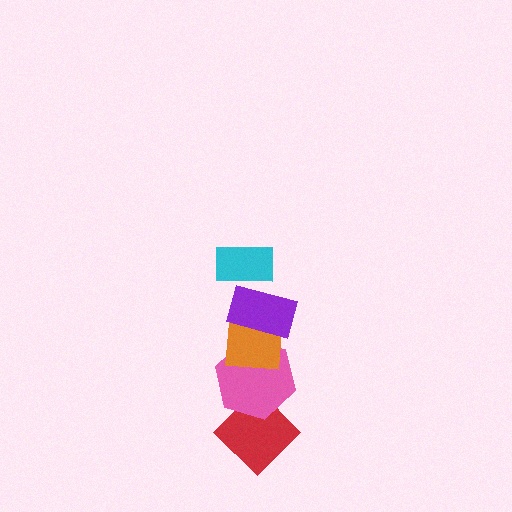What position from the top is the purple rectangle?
The purple rectangle is 2nd from the top.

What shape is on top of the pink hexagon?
The orange square is on top of the pink hexagon.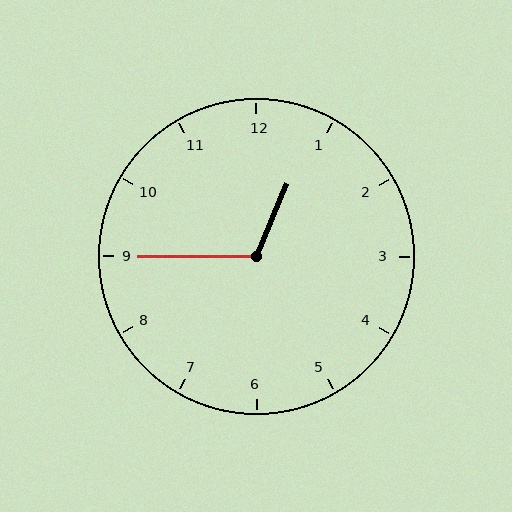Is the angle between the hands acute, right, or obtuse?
It is obtuse.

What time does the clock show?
12:45.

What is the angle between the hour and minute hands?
Approximately 112 degrees.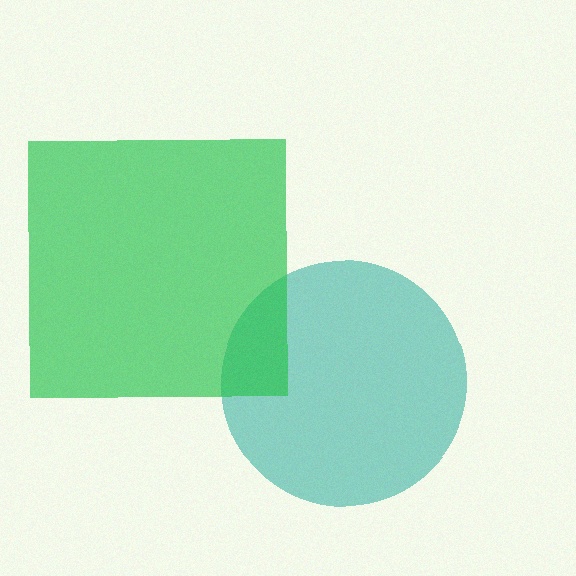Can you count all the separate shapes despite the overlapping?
Yes, there are 2 separate shapes.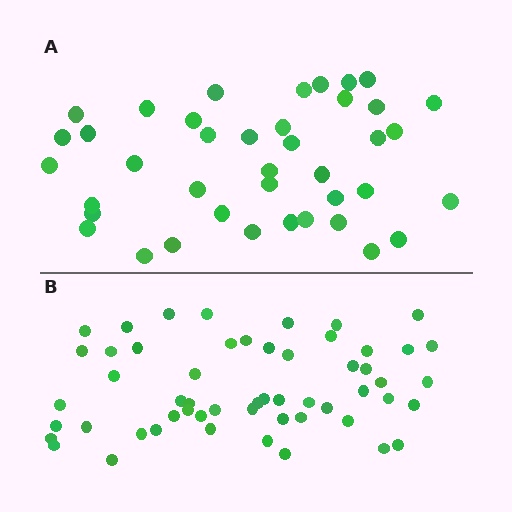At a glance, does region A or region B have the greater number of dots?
Region B (the bottom region) has more dots.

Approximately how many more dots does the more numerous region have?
Region B has approximately 15 more dots than region A.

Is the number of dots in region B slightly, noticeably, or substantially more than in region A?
Region B has noticeably more, but not dramatically so. The ratio is roughly 1.4 to 1.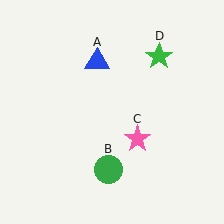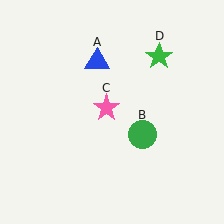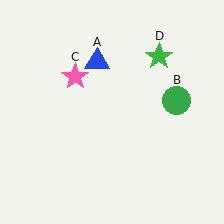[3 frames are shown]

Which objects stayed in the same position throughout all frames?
Blue triangle (object A) and green star (object D) remained stationary.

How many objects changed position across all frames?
2 objects changed position: green circle (object B), pink star (object C).